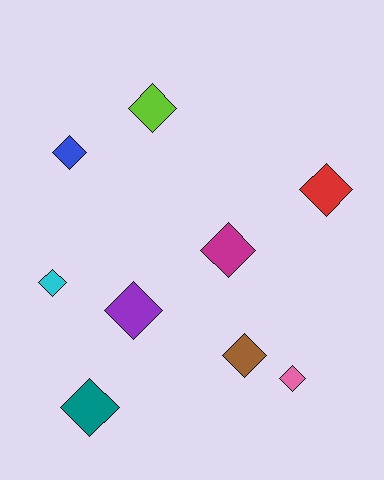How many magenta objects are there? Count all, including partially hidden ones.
There is 1 magenta object.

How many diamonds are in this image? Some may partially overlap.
There are 9 diamonds.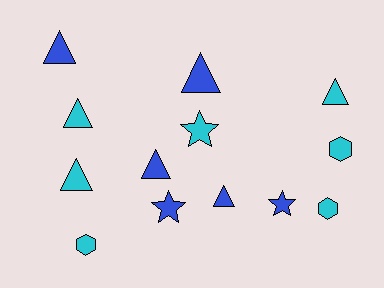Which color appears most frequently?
Cyan, with 7 objects.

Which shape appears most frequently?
Triangle, with 7 objects.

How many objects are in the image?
There are 13 objects.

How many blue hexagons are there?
There are no blue hexagons.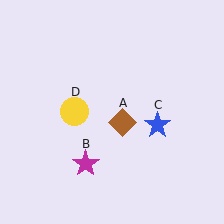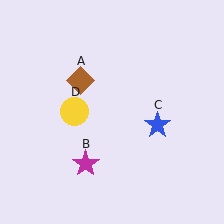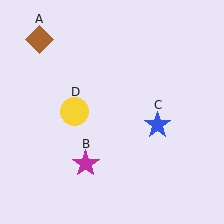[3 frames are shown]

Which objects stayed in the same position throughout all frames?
Magenta star (object B) and blue star (object C) and yellow circle (object D) remained stationary.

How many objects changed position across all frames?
1 object changed position: brown diamond (object A).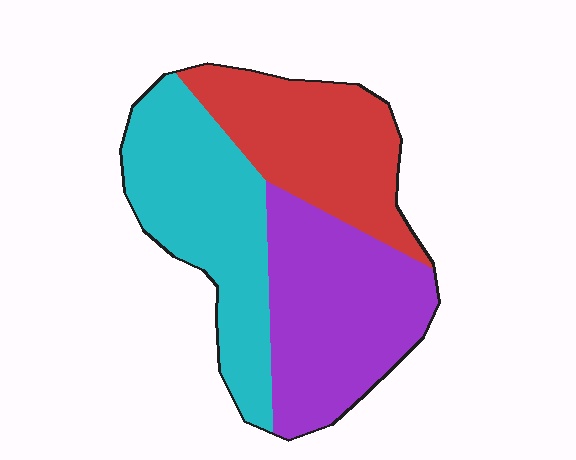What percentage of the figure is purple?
Purple covers roughly 35% of the figure.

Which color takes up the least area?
Red, at roughly 30%.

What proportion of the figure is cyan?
Cyan covers roughly 35% of the figure.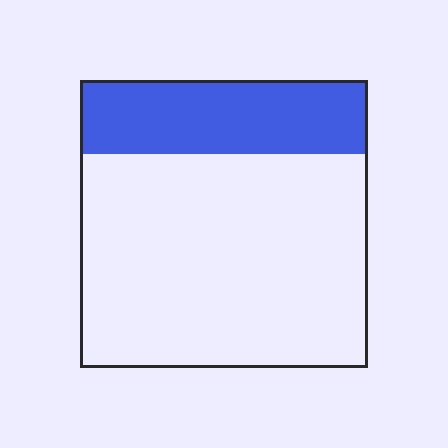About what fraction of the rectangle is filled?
About one quarter (1/4).